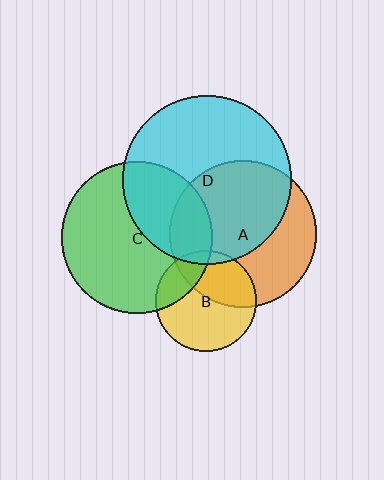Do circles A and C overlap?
Yes.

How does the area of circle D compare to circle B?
Approximately 2.8 times.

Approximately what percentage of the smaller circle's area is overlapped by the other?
Approximately 20%.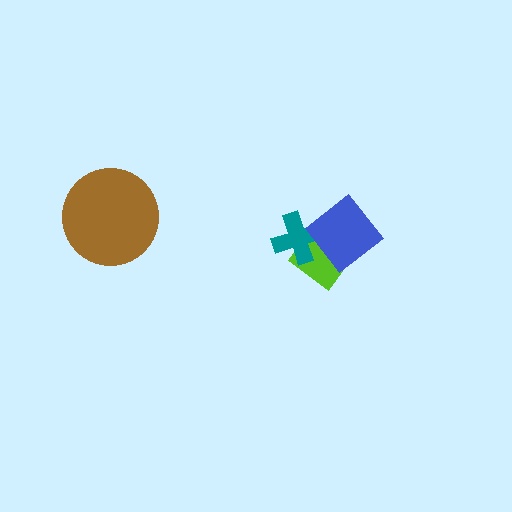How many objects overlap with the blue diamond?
2 objects overlap with the blue diamond.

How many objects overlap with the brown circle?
0 objects overlap with the brown circle.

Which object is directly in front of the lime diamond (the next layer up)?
The teal cross is directly in front of the lime diamond.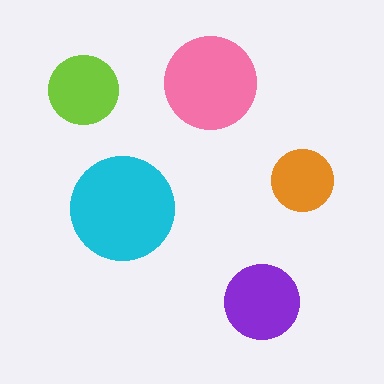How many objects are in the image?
There are 5 objects in the image.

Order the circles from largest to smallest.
the cyan one, the pink one, the purple one, the lime one, the orange one.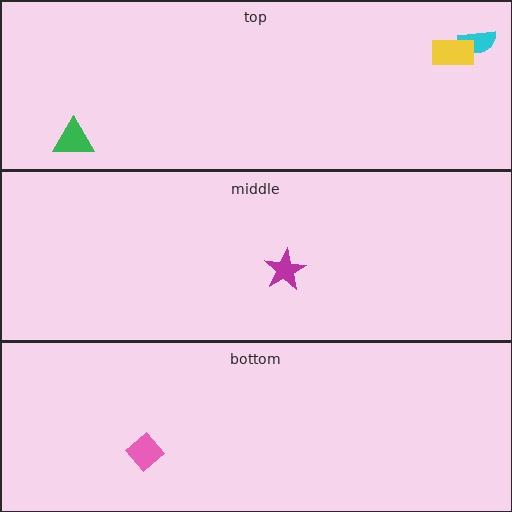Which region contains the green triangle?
The top region.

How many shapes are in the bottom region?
1.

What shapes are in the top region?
The cyan semicircle, the yellow rectangle, the green triangle.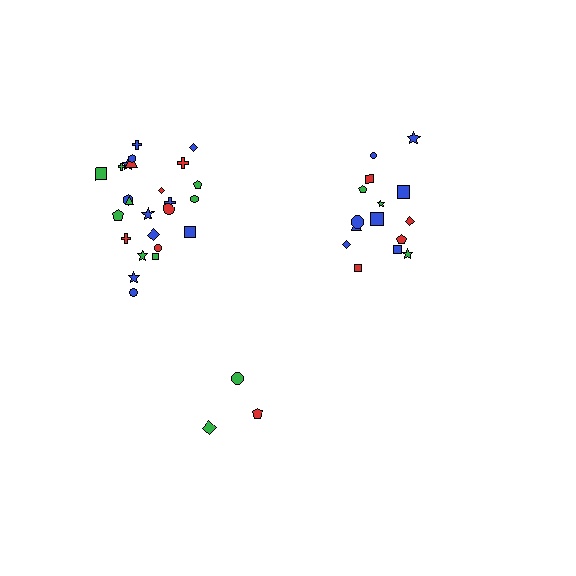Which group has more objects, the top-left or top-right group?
The top-left group.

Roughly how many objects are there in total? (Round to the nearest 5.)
Roughly 45 objects in total.